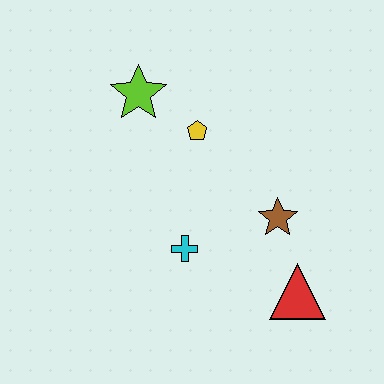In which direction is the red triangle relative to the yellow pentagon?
The red triangle is below the yellow pentagon.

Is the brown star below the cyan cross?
No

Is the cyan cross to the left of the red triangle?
Yes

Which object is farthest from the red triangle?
The lime star is farthest from the red triangle.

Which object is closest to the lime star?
The yellow pentagon is closest to the lime star.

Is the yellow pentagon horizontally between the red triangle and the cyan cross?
Yes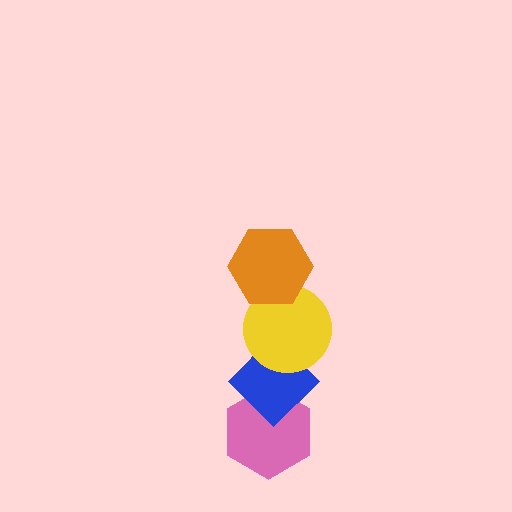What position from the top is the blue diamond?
The blue diamond is 3rd from the top.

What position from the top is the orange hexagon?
The orange hexagon is 1st from the top.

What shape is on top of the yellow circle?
The orange hexagon is on top of the yellow circle.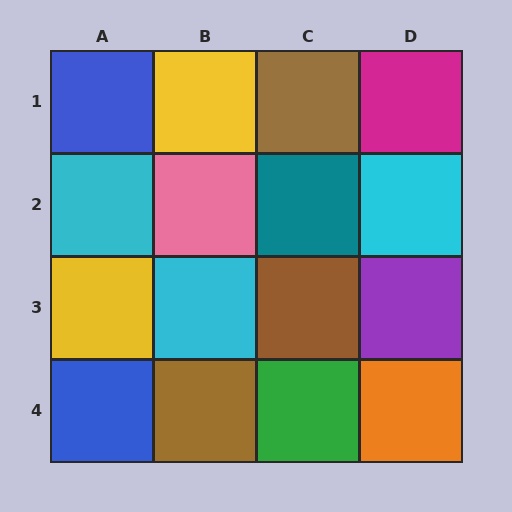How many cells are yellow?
2 cells are yellow.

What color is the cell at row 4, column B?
Brown.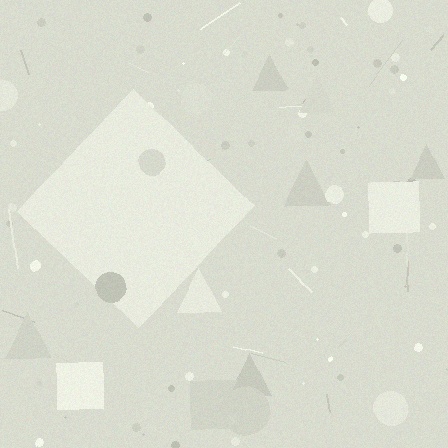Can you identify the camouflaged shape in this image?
The camouflaged shape is a diamond.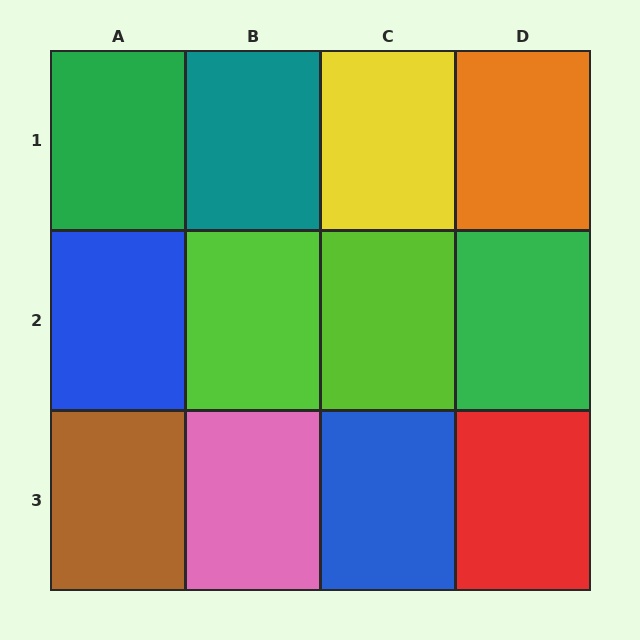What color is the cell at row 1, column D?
Orange.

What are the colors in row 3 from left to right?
Brown, pink, blue, red.